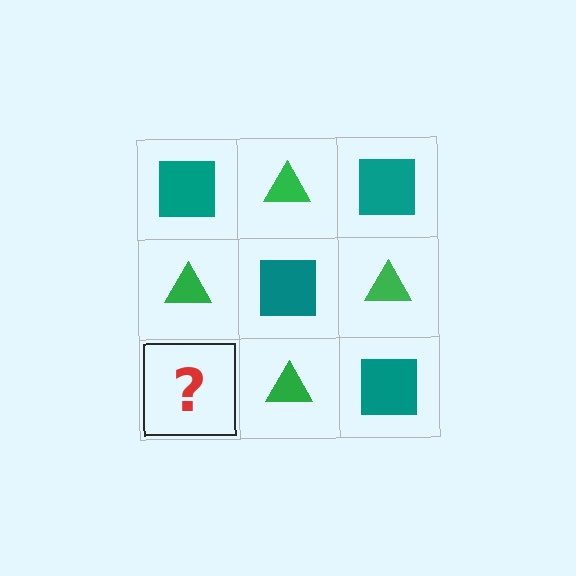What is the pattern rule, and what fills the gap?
The rule is that it alternates teal square and green triangle in a checkerboard pattern. The gap should be filled with a teal square.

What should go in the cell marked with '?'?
The missing cell should contain a teal square.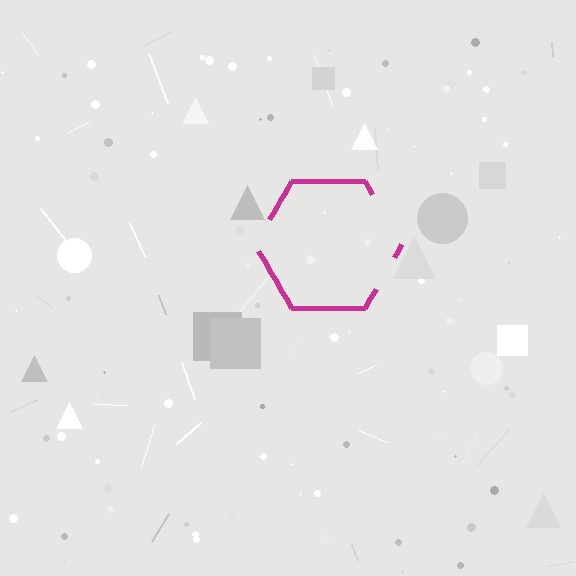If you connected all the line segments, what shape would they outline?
They would outline a hexagon.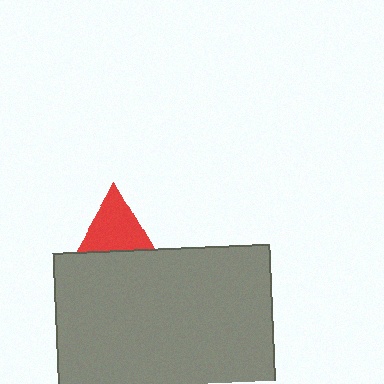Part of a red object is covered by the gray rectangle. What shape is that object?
It is a triangle.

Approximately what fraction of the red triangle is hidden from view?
Roughly 45% of the red triangle is hidden behind the gray rectangle.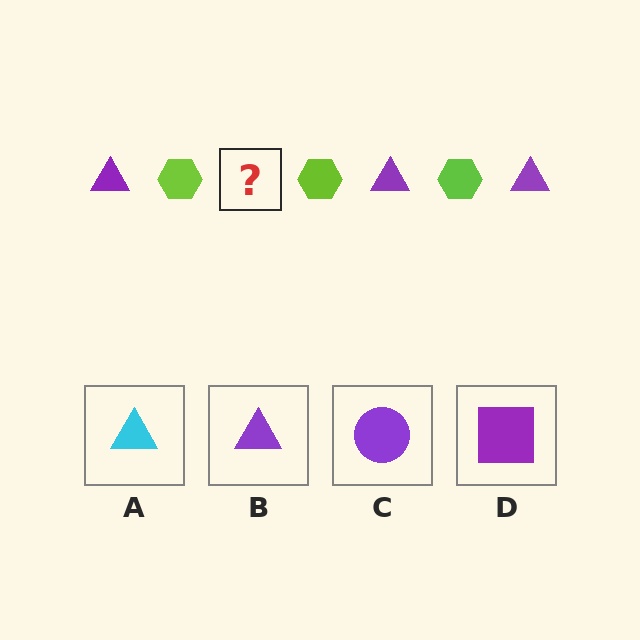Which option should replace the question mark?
Option B.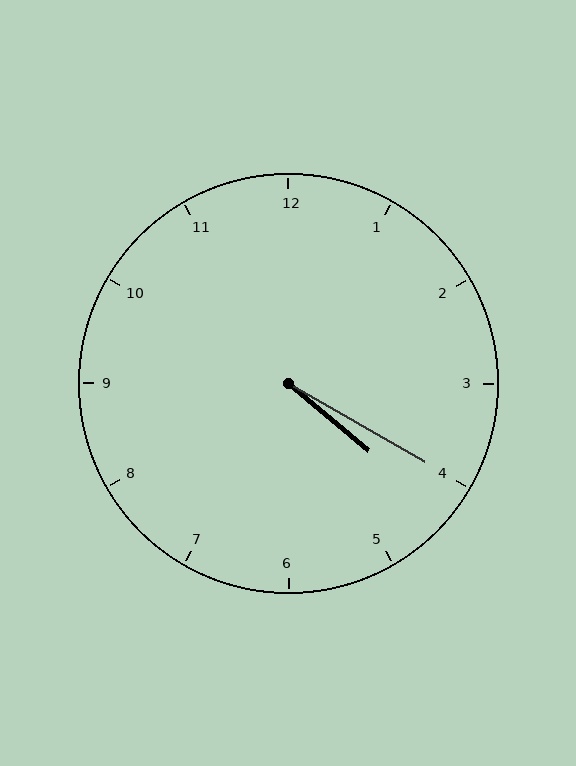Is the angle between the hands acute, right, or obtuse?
It is acute.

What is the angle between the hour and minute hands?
Approximately 10 degrees.